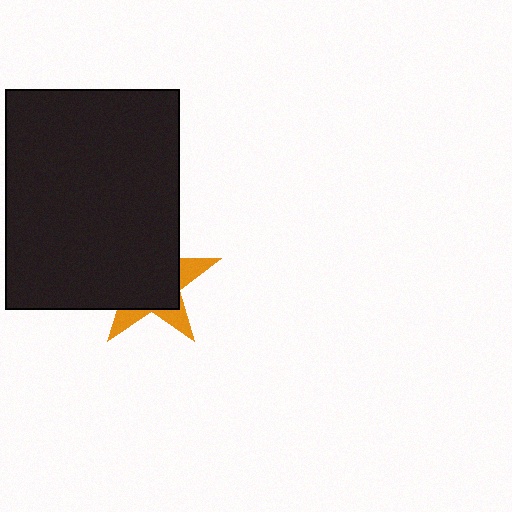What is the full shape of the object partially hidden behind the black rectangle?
The partially hidden object is an orange star.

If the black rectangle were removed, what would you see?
You would see the complete orange star.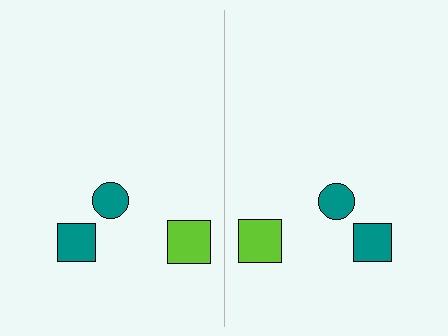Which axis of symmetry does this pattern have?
The pattern has a vertical axis of symmetry running through the center of the image.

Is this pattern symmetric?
Yes, this pattern has bilateral (reflection) symmetry.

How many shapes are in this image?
There are 6 shapes in this image.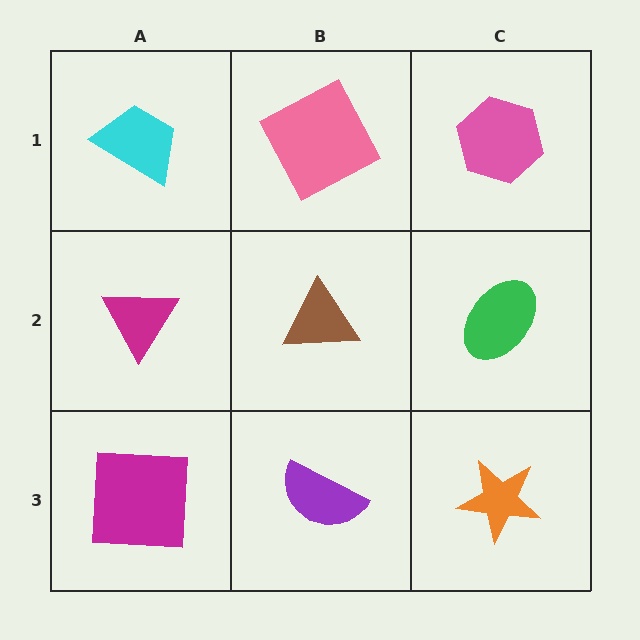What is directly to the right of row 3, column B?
An orange star.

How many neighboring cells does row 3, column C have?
2.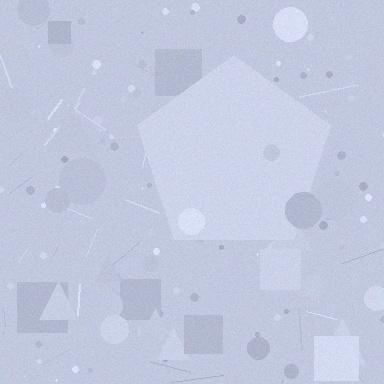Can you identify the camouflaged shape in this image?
The camouflaged shape is a pentagon.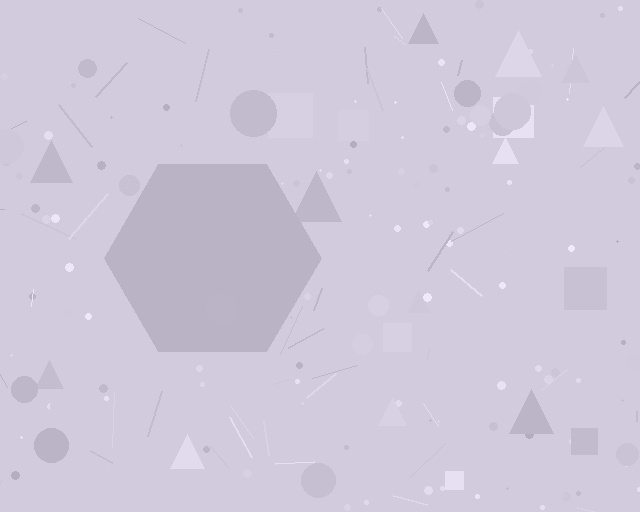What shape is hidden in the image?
A hexagon is hidden in the image.